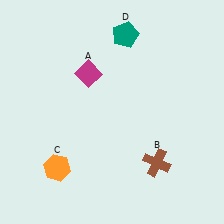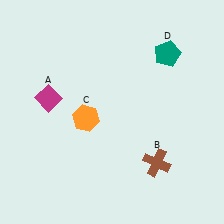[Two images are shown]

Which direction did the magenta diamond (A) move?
The magenta diamond (A) moved left.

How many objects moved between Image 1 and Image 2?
3 objects moved between the two images.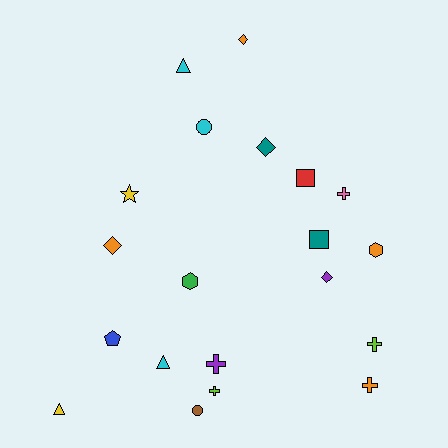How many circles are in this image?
There are 2 circles.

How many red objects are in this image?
There is 1 red object.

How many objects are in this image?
There are 20 objects.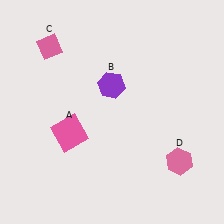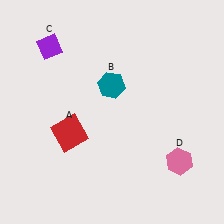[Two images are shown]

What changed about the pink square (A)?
In Image 1, A is pink. In Image 2, it changed to red.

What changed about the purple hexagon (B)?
In Image 1, B is purple. In Image 2, it changed to teal.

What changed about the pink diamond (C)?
In Image 1, C is pink. In Image 2, it changed to purple.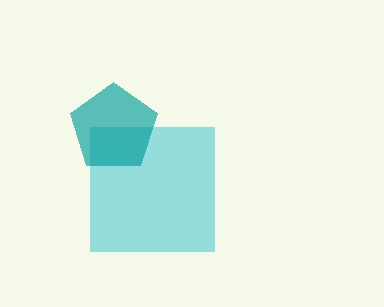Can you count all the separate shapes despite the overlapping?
Yes, there are 2 separate shapes.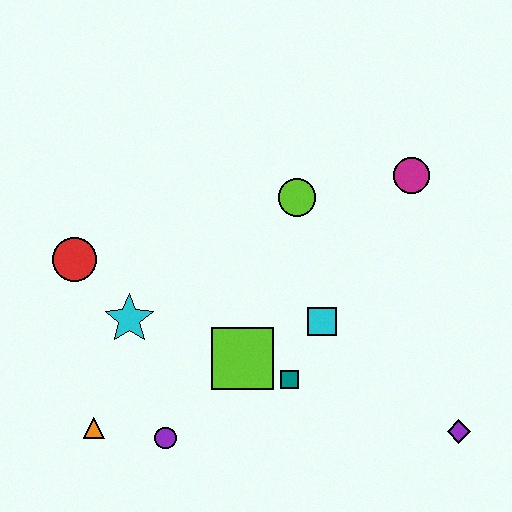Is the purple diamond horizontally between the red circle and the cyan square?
No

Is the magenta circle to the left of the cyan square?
No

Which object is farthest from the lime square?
The magenta circle is farthest from the lime square.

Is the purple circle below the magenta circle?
Yes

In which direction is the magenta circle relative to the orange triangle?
The magenta circle is to the right of the orange triangle.